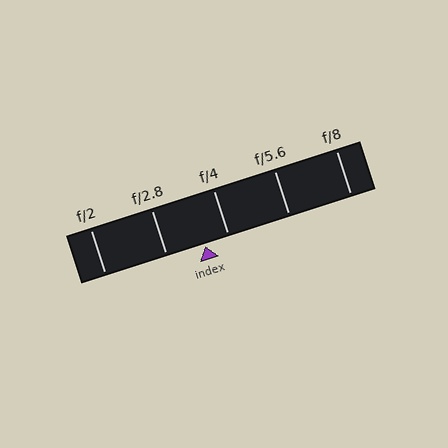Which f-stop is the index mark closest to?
The index mark is closest to f/4.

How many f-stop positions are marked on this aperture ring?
There are 5 f-stop positions marked.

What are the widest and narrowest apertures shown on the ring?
The widest aperture shown is f/2 and the narrowest is f/8.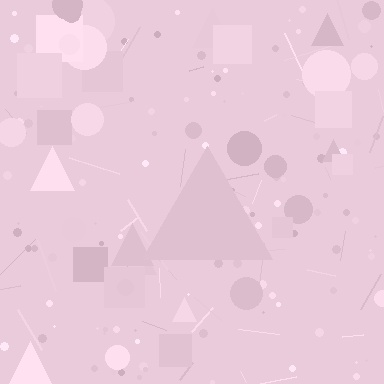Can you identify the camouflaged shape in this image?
The camouflaged shape is a triangle.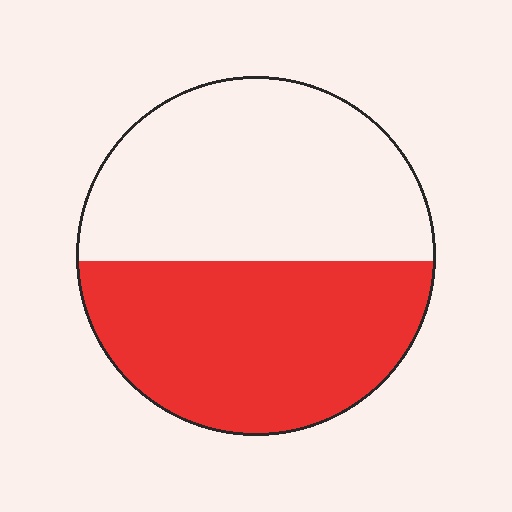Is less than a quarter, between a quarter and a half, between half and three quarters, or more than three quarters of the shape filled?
Between a quarter and a half.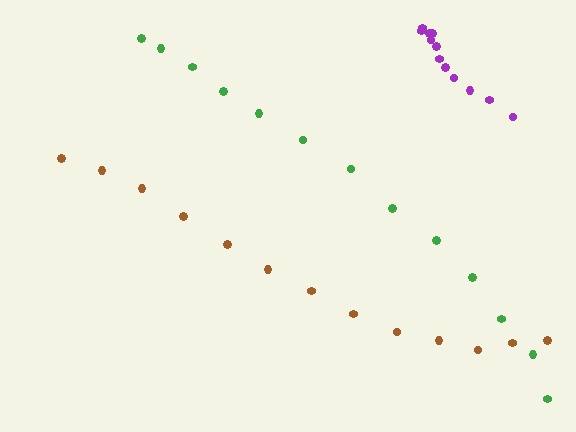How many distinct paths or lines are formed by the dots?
There are 3 distinct paths.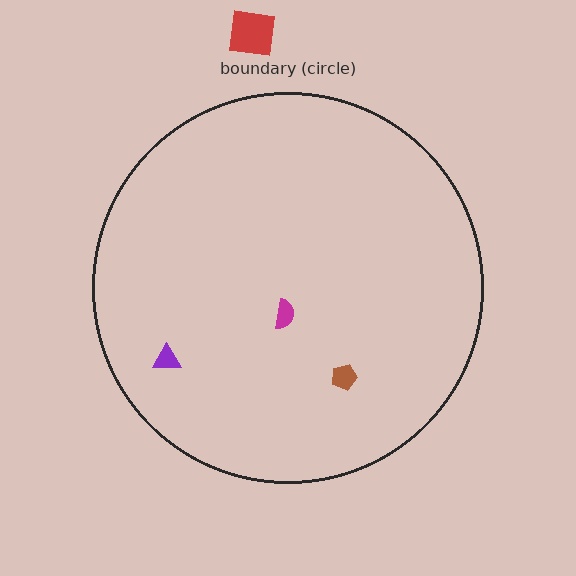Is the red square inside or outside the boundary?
Outside.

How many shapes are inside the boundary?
3 inside, 1 outside.